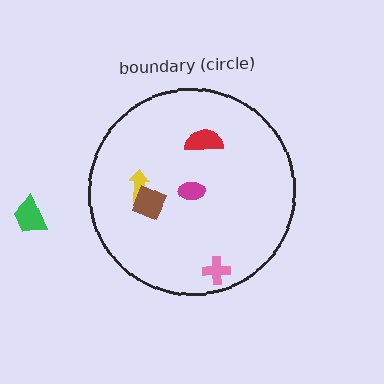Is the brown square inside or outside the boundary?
Inside.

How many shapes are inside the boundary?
5 inside, 1 outside.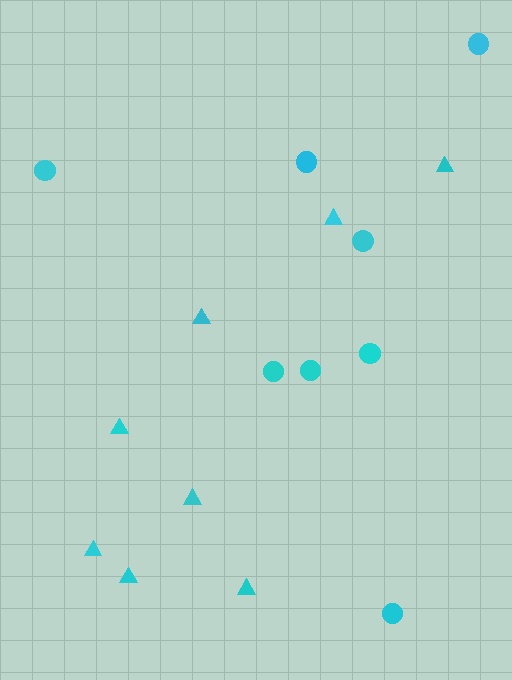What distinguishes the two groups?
There are 2 groups: one group of circles (8) and one group of triangles (8).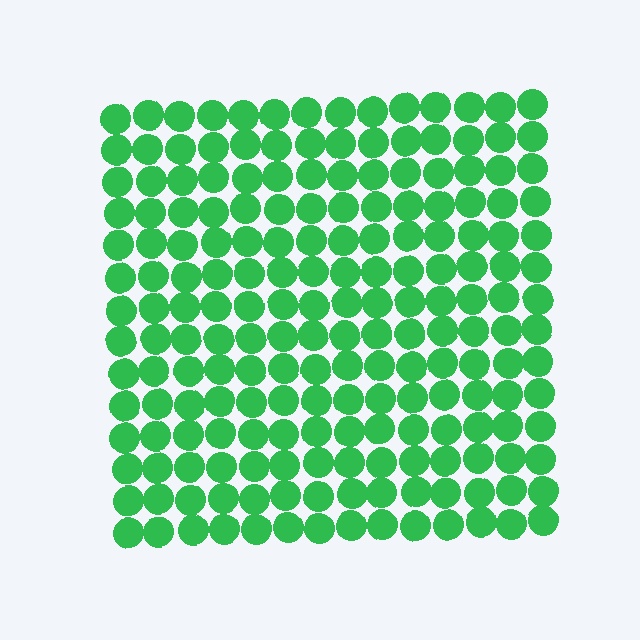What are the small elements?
The small elements are circles.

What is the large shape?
The large shape is a square.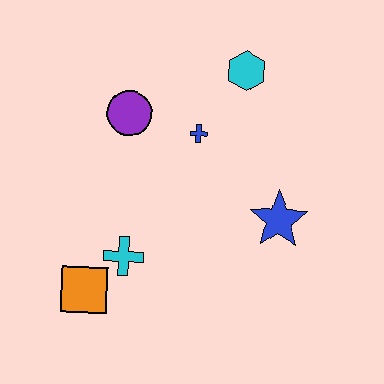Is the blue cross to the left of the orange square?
No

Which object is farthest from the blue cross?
The orange square is farthest from the blue cross.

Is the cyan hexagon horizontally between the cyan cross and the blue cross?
No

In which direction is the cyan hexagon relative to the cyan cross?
The cyan hexagon is above the cyan cross.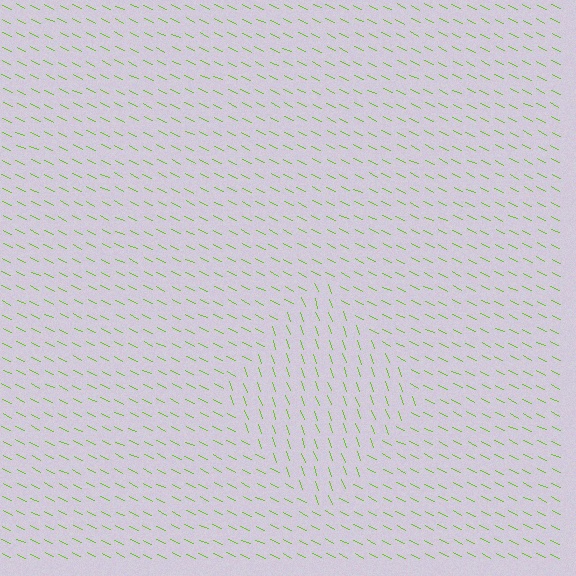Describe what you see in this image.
The image is filled with small lime line segments. A diamond region in the image has lines oriented differently from the surrounding lines, creating a visible texture boundary.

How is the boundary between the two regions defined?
The boundary is defined purely by a change in line orientation (approximately 45 degrees difference). All lines are the same color and thickness.